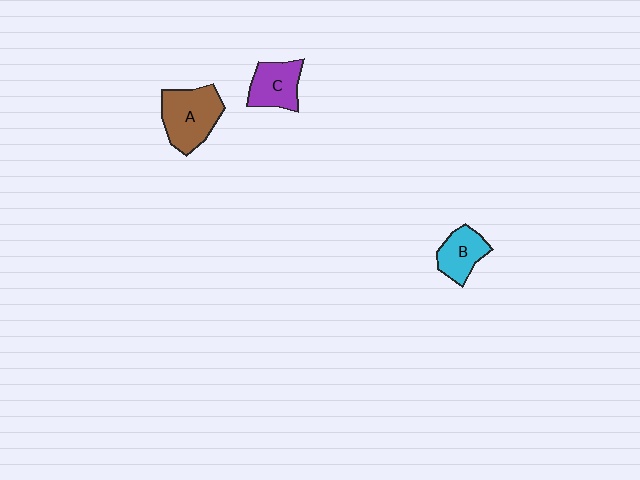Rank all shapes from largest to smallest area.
From largest to smallest: A (brown), C (purple), B (cyan).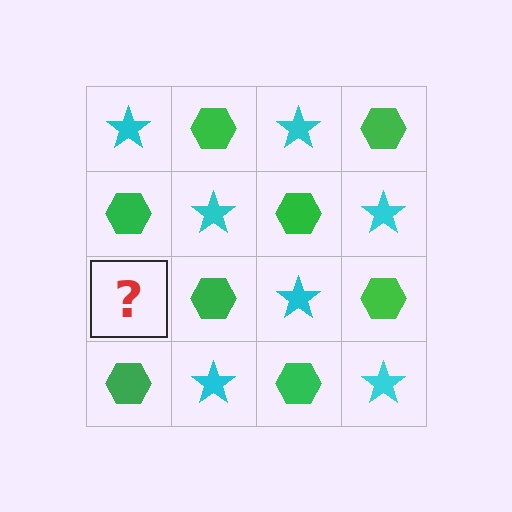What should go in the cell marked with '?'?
The missing cell should contain a cyan star.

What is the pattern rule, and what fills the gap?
The rule is that it alternates cyan star and green hexagon in a checkerboard pattern. The gap should be filled with a cyan star.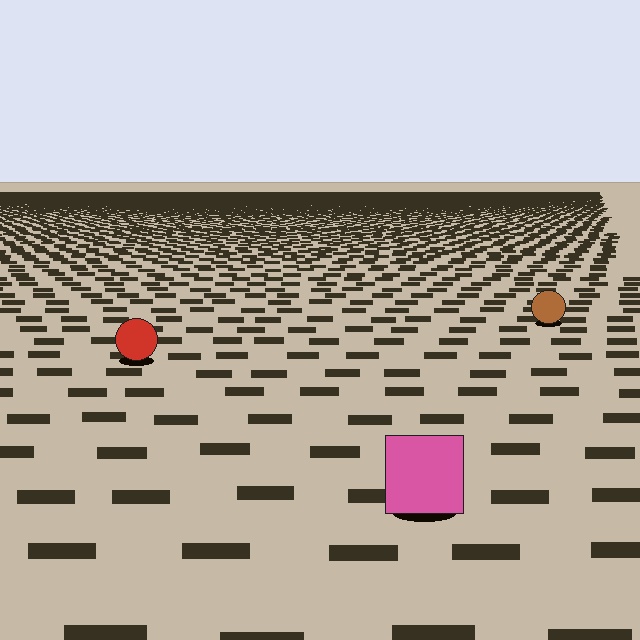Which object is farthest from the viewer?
The brown circle is farthest from the viewer. It appears smaller and the ground texture around it is denser.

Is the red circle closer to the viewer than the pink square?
No. The pink square is closer — you can tell from the texture gradient: the ground texture is coarser near it.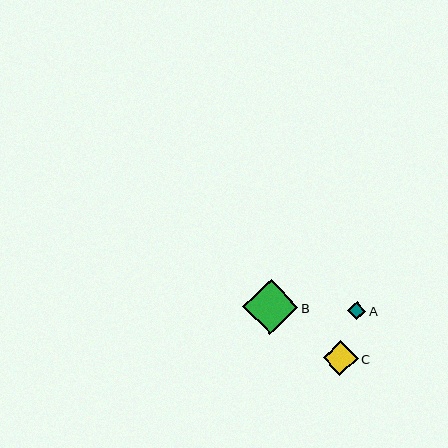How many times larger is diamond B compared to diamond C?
Diamond B is approximately 1.6 times the size of diamond C.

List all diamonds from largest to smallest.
From largest to smallest: B, C, A.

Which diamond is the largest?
Diamond B is the largest with a size of approximately 55 pixels.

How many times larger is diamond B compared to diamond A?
Diamond B is approximately 3.0 times the size of diamond A.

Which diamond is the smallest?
Diamond A is the smallest with a size of approximately 18 pixels.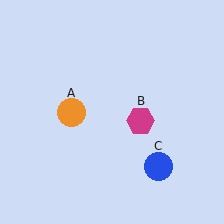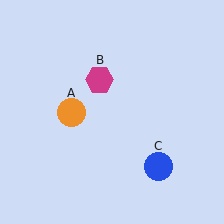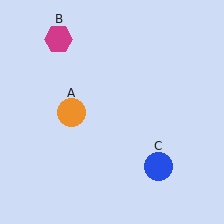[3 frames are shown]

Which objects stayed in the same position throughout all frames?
Orange circle (object A) and blue circle (object C) remained stationary.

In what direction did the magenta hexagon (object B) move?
The magenta hexagon (object B) moved up and to the left.